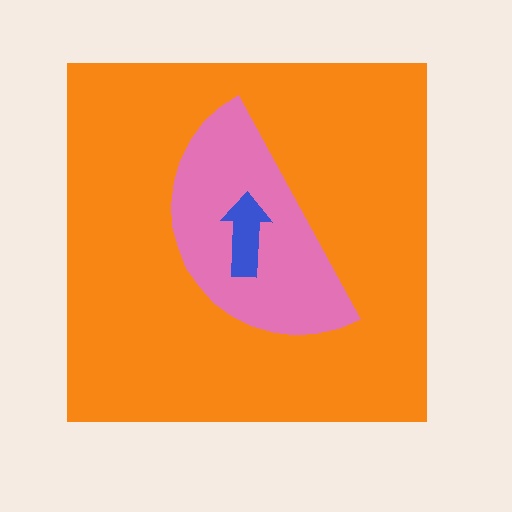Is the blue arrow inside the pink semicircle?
Yes.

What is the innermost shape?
The blue arrow.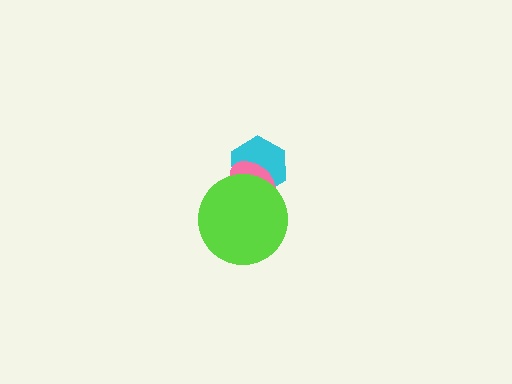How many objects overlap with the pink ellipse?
2 objects overlap with the pink ellipse.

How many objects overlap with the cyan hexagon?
2 objects overlap with the cyan hexagon.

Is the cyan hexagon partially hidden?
Yes, it is partially covered by another shape.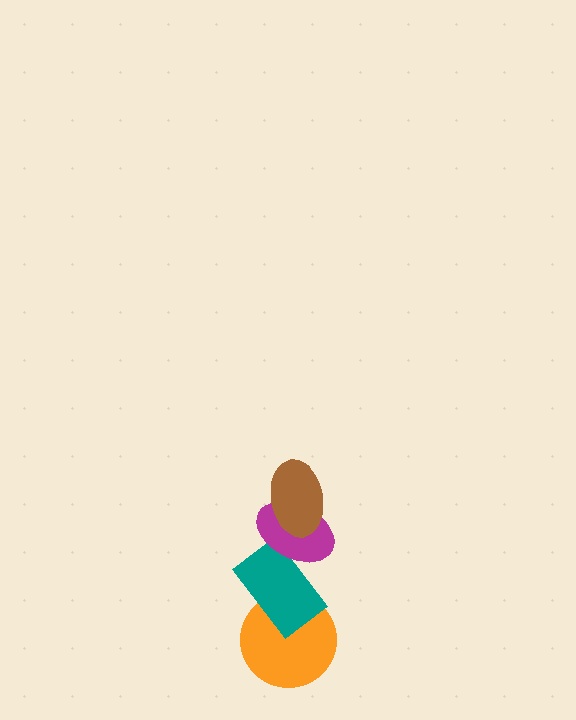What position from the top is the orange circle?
The orange circle is 4th from the top.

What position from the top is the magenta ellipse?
The magenta ellipse is 2nd from the top.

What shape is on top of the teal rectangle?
The magenta ellipse is on top of the teal rectangle.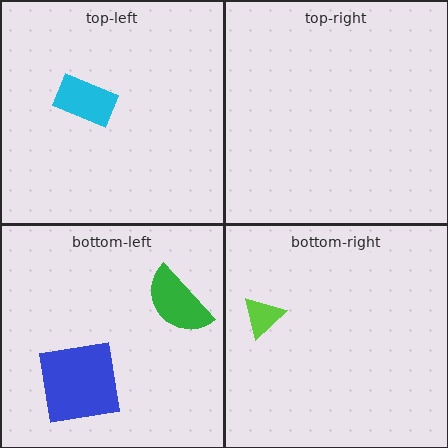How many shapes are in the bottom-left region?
2.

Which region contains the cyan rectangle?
The top-left region.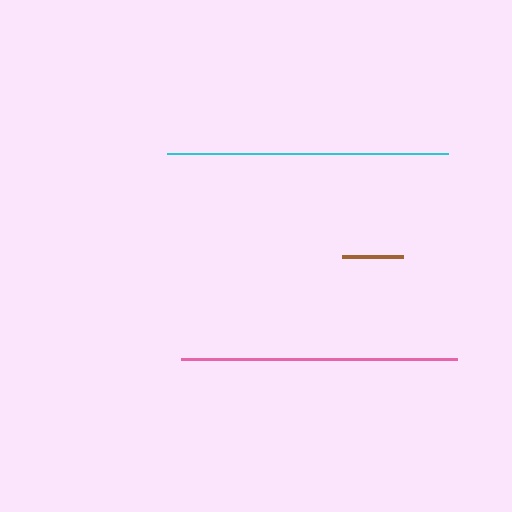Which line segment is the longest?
The cyan line is the longest at approximately 281 pixels.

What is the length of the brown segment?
The brown segment is approximately 61 pixels long.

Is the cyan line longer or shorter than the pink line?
The cyan line is longer than the pink line.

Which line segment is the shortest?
The brown line is the shortest at approximately 61 pixels.